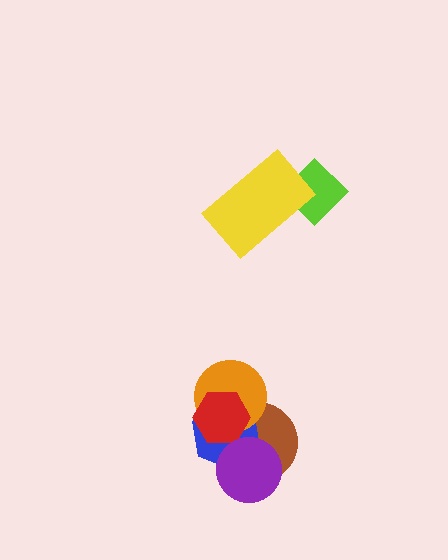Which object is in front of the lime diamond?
The yellow rectangle is in front of the lime diamond.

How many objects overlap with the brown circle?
4 objects overlap with the brown circle.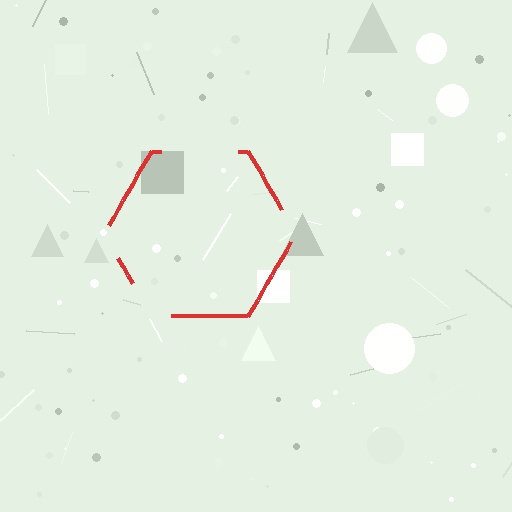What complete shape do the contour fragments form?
The contour fragments form a hexagon.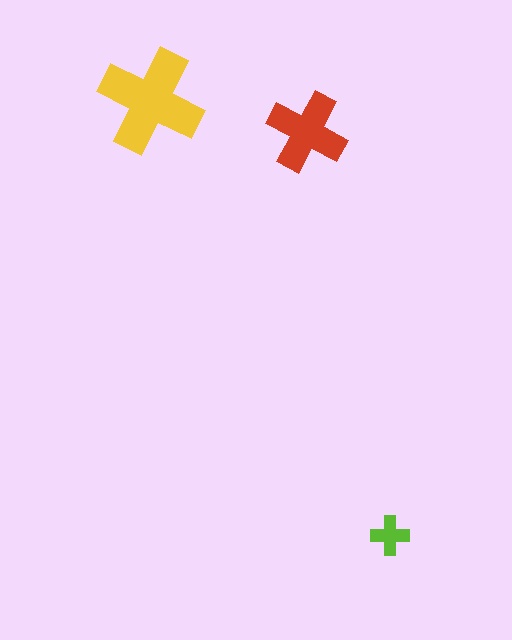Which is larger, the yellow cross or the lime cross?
The yellow one.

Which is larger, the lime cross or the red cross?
The red one.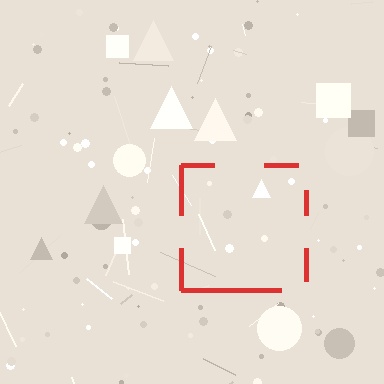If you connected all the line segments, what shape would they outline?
They would outline a square.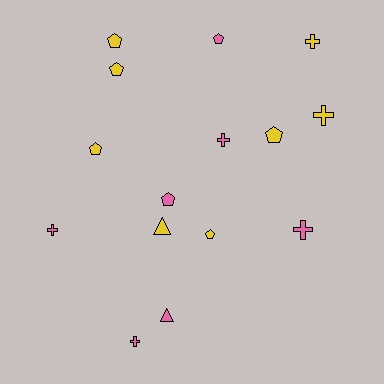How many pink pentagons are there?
There are 2 pink pentagons.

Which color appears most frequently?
Yellow, with 8 objects.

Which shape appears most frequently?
Pentagon, with 7 objects.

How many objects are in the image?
There are 15 objects.